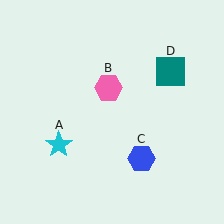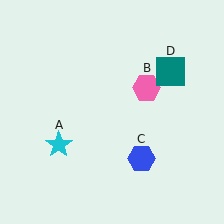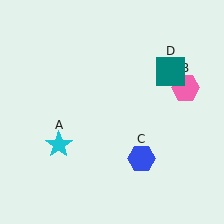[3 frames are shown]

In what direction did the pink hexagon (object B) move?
The pink hexagon (object B) moved right.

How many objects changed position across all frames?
1 object changed position: pink hexagon (object B).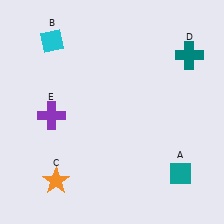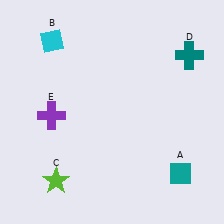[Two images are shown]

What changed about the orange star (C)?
In Image 1, C is orange. In Image 2, it changed to lime.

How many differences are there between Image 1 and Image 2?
There is 1 difference between the two images.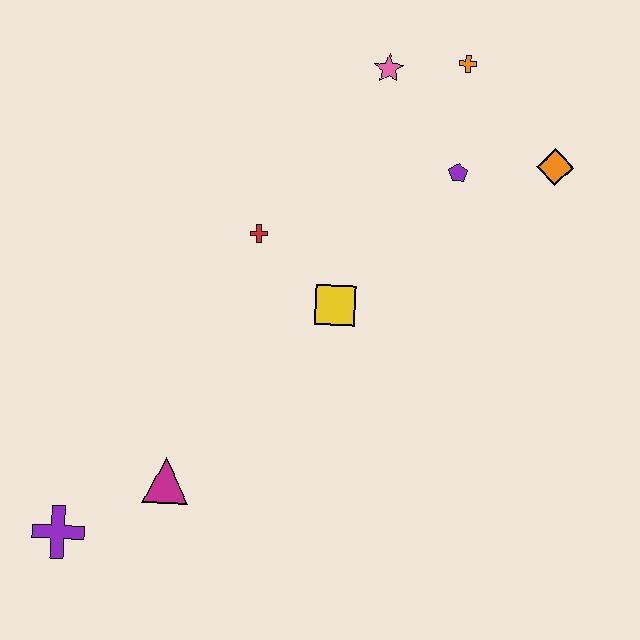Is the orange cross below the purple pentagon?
No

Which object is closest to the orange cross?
The pink star is closest to the orange cross.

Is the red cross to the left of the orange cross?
Yes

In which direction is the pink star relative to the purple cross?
The pink star is above the purple cross.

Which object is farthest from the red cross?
The purple cross is farthest from the red cross.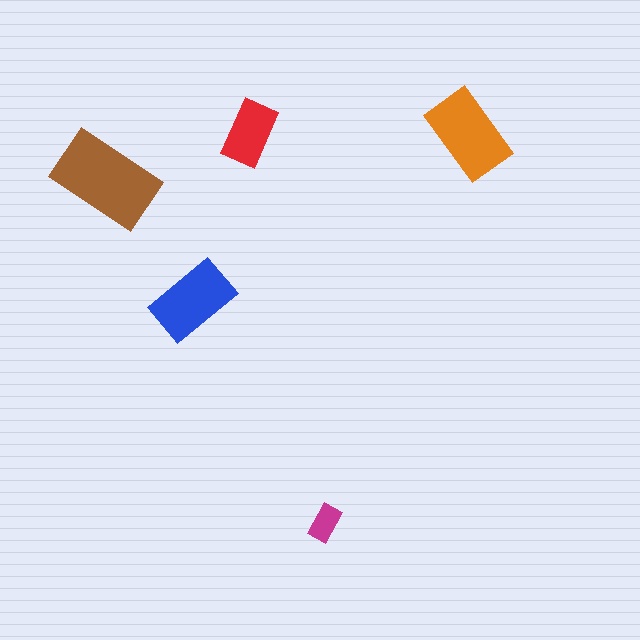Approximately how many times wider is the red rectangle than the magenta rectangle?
About 1.5 times wider.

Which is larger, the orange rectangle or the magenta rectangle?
The orange one.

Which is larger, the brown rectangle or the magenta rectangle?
The brown one.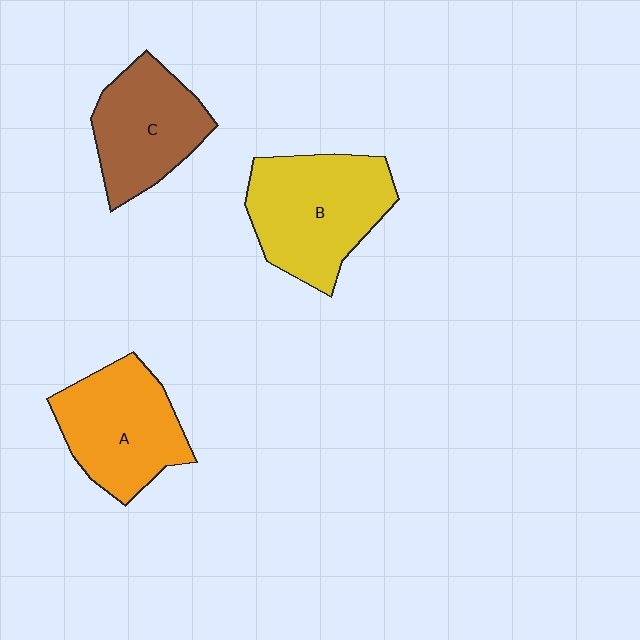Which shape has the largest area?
Shape B (yellow).